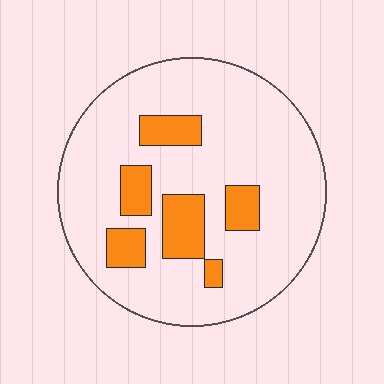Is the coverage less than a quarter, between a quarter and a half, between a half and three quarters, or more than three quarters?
Less than a quarter.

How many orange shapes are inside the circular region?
6.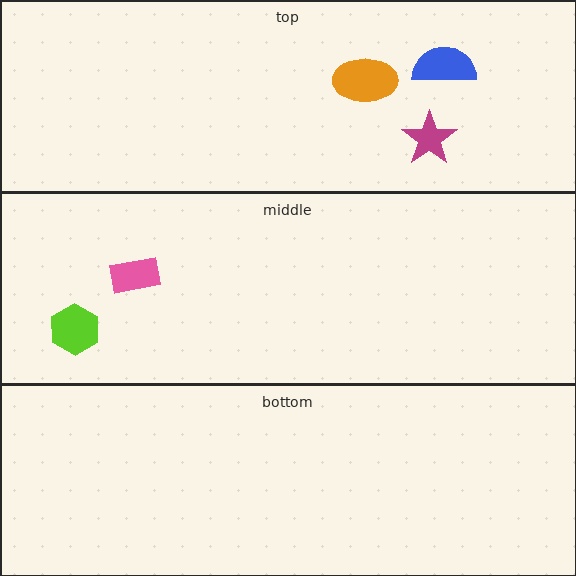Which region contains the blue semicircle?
The top region.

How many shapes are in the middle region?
2.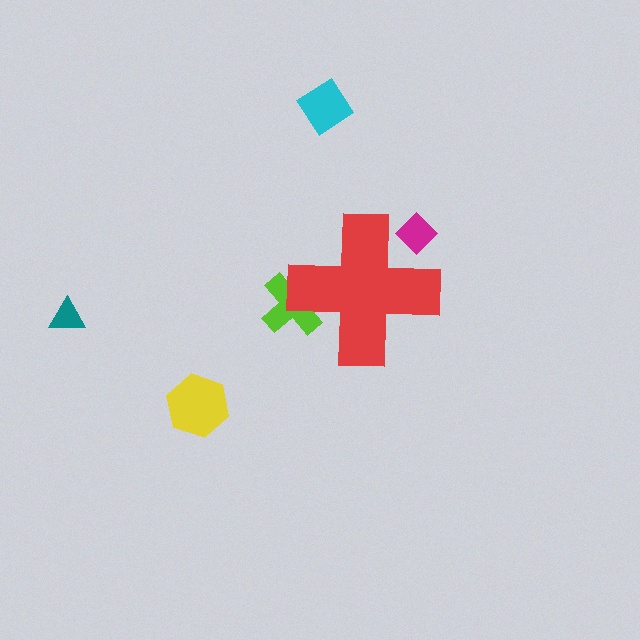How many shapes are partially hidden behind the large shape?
2 shapes are partially hidden.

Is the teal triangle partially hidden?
No, the teal triangle is fully visible.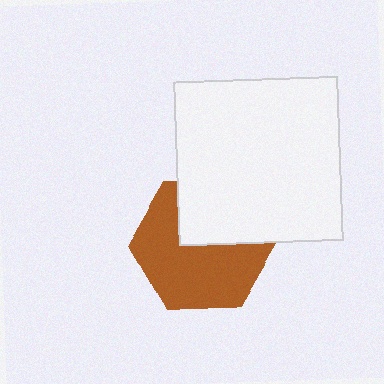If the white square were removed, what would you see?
You would see the complete brown hexagon.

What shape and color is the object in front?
The object in front is a white square.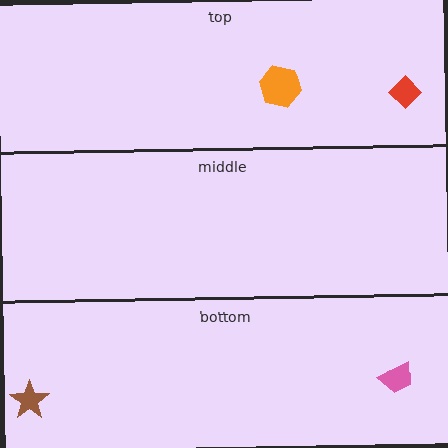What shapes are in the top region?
The red diamond, the orange hexagon.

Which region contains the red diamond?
The top region.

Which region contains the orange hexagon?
The top region.